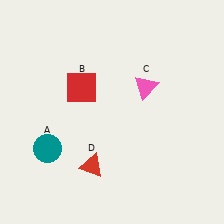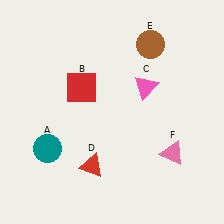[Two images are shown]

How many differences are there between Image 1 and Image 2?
There are 2 differences between the two images.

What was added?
A brown circle (E), a pink triangle (F) were added in Image 2.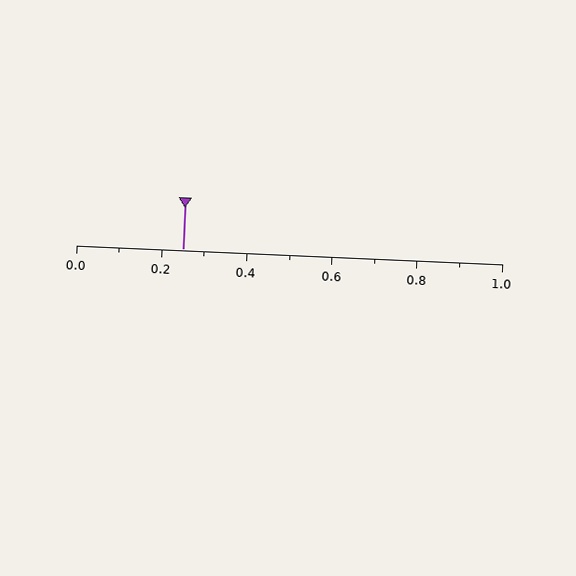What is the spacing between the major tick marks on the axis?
The major ticks are spaced 0.2 apart.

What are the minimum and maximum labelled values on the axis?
The axis runs from 0.0 to 1.0.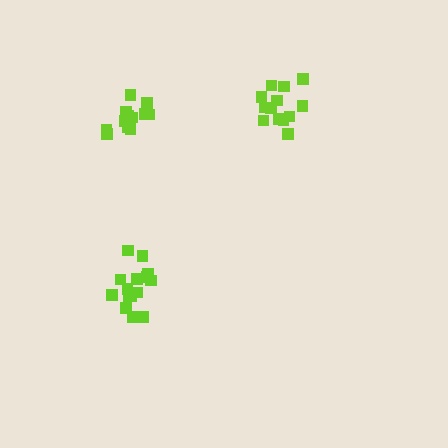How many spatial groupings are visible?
There are 3 spatial groupings.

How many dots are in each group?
Group 1: 16 dots, Group 2: 13 dots, Group 3: 12 dots (41 total).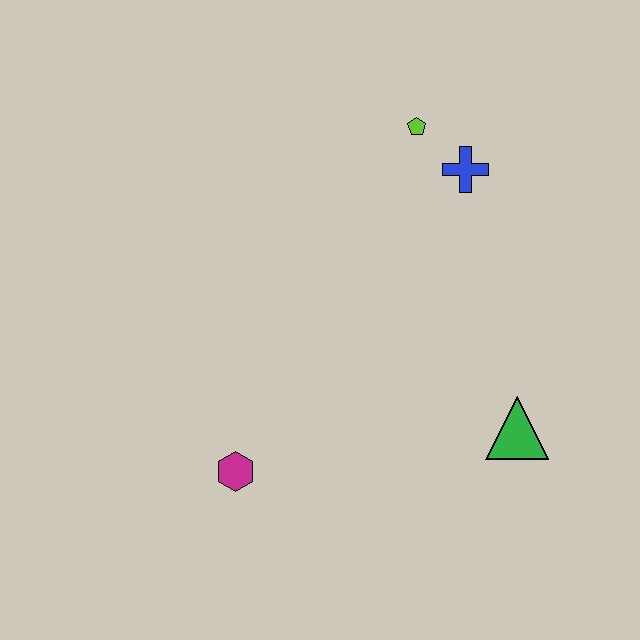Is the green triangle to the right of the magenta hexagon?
Yes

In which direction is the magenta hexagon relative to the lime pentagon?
The magenta hexagon is below the lime pentagon.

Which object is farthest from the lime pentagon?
The magenta hexagon is farthest from the lime pentagon.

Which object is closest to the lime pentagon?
The blue cross is closest to the lime pentagon.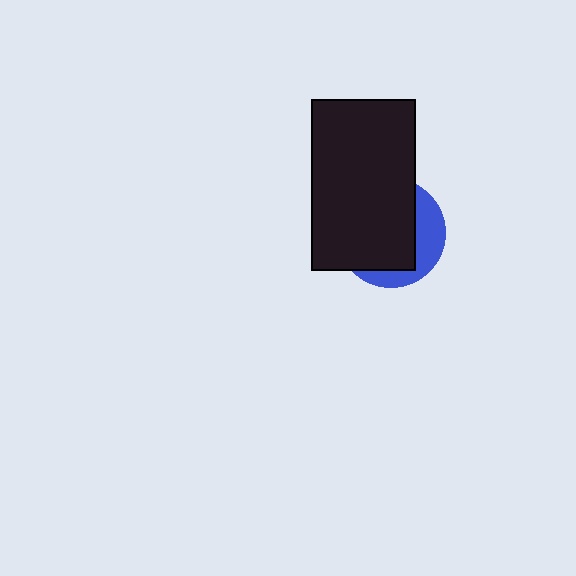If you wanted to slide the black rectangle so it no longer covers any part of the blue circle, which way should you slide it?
Slide it toward the upper-left — that is the most direct way to separate the two shapes.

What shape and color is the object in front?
The object in front is a black rectangle.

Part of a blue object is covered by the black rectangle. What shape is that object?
It is a circle.